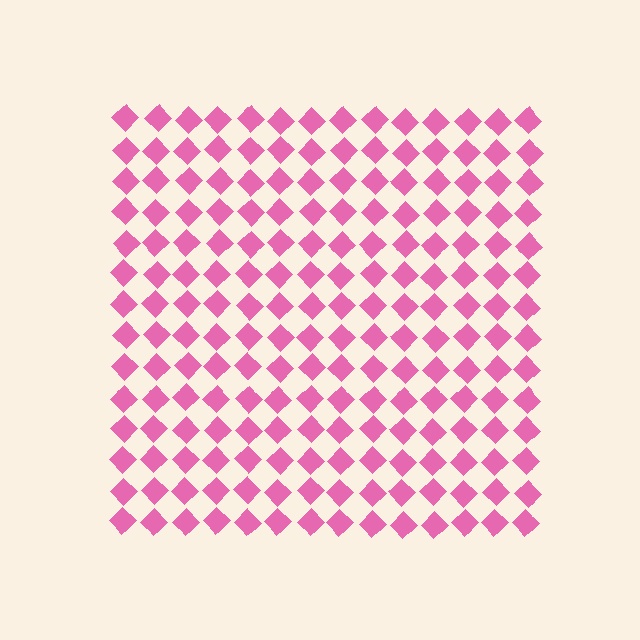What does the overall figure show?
The overall figure shows a square.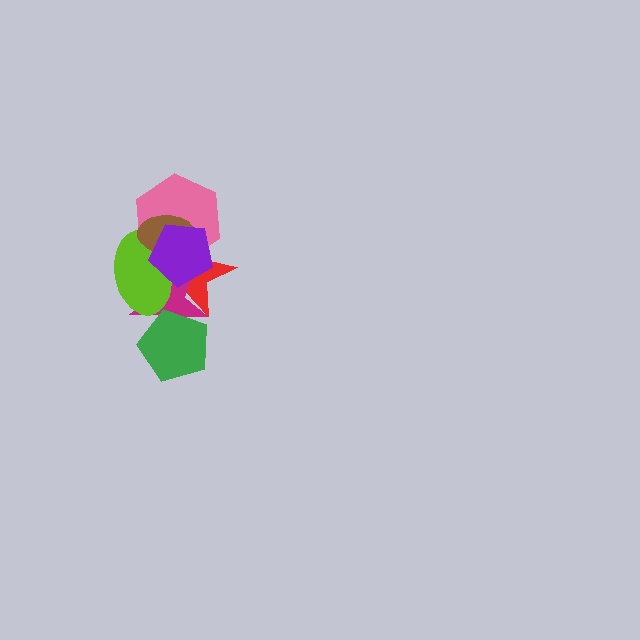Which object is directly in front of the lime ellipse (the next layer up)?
The brown ellipse is directly in front of the lime ellipse.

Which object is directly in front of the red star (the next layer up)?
The magenta star is directly in front of the red star.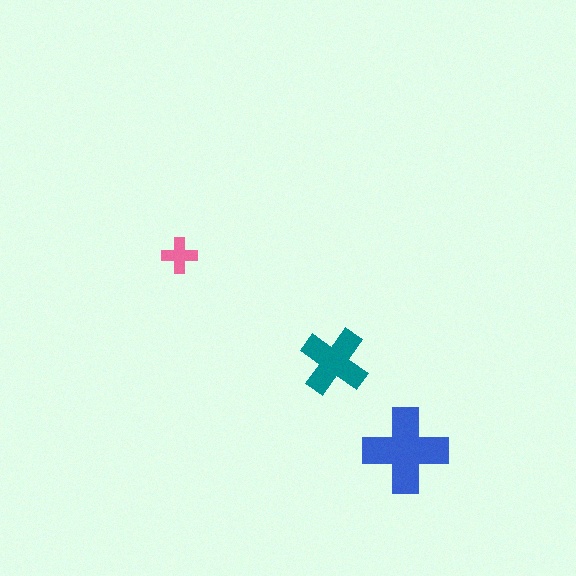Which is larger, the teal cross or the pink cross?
The teal one.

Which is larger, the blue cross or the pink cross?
The blue one.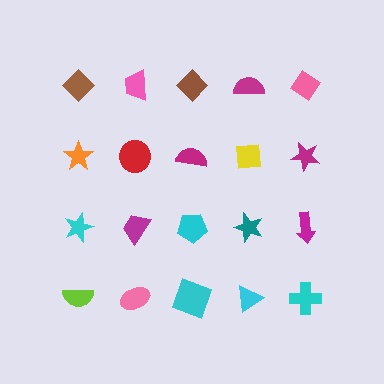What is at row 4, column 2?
A pink ellipse.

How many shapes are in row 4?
5 shapes.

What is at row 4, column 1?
A lime semicircle.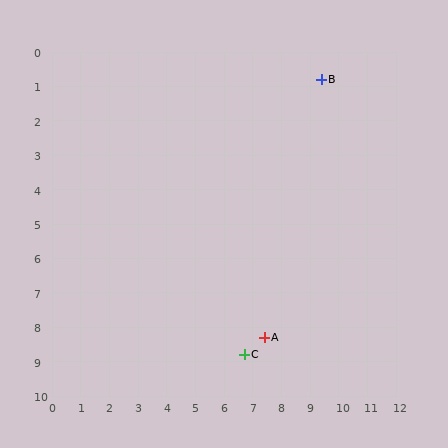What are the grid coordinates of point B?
Point B is at approximately (9.4, 0.8).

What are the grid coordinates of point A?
Point A is at approximately (7.4, 8.3).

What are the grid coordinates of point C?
Point C is at approximately (6.7, 8.8).